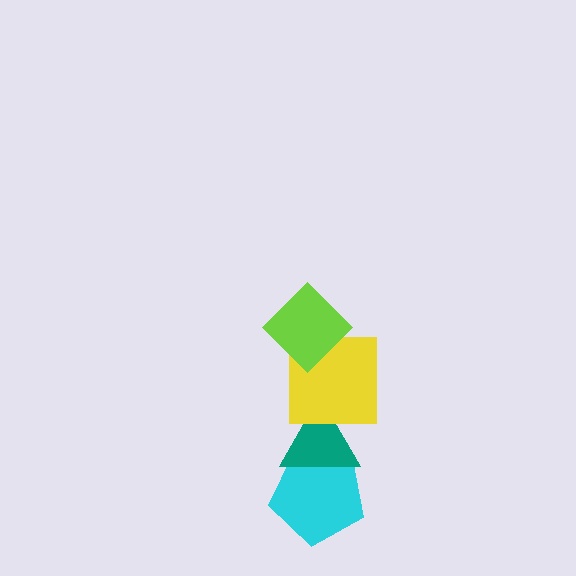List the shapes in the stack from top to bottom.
From top to bottom: the lime diamond, the yellow square, the teal triangle, the cyan pentagon.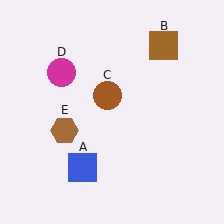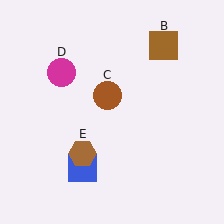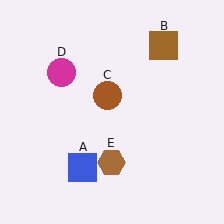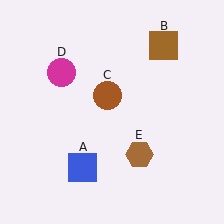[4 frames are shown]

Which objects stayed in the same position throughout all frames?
Blue square (object A) and brown square (object B) and brown circle (object C) and magenta circle (object D) remained stationary.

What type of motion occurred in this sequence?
The brown hexagon (object E) rotated counterclockwise around the center of the scene.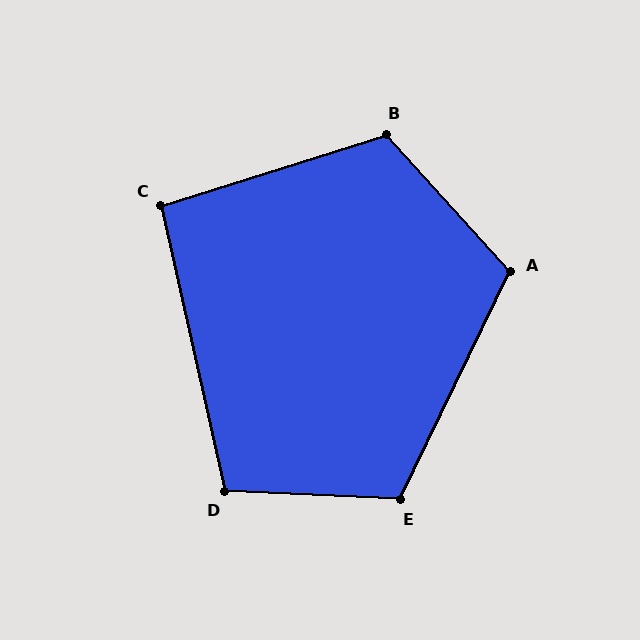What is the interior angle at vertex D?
Approximately 105 degrees (obtuse).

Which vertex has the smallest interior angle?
C, at approximately 95 degrees.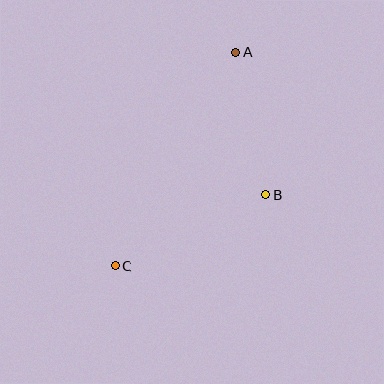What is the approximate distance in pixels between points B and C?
The distance between B and C is approximately 166 pixels.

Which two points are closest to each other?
Points A and B are closest to each other.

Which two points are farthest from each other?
Points A and C are farthest from each other.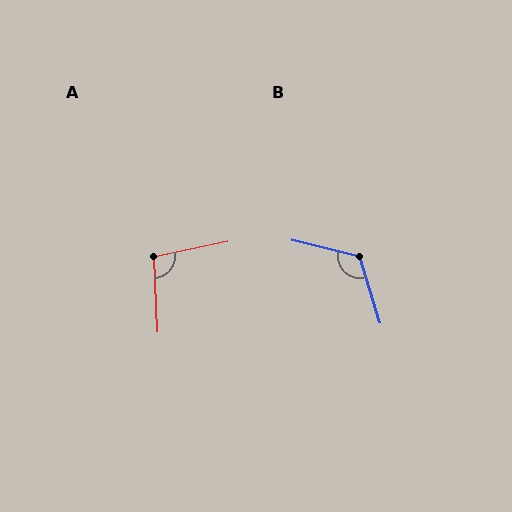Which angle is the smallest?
A, at approximately 99 degrees.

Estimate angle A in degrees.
Approximately 99 degrees.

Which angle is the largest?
B, at approximately 121 degrees.